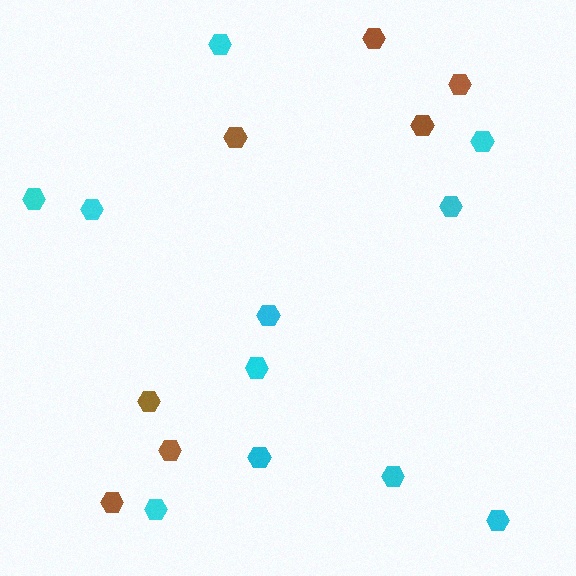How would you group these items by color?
There are 2 groups: one group of brown hexagons (7) and one group of cyan hexagons (11).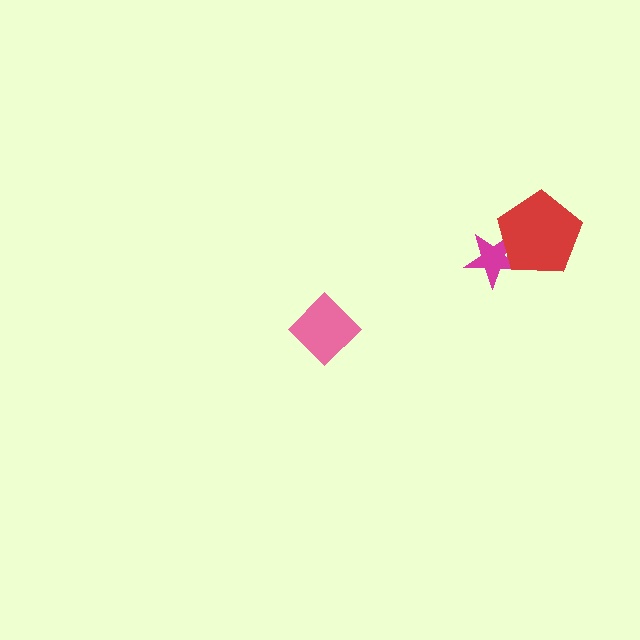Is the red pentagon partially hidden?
No, no other shape covers it.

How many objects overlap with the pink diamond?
0 objects overlap with the pink diamond.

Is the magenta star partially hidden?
Yes, it is partially covered by another shape.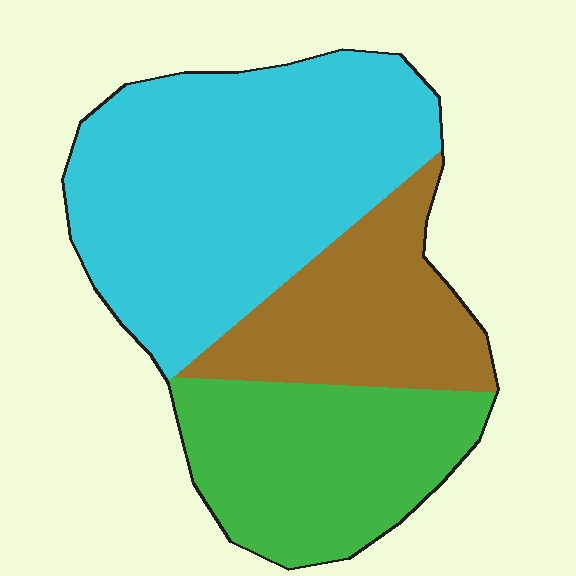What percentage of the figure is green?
Green covers about 30% of the figure.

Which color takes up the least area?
Brown, at roughly 25%.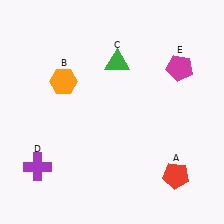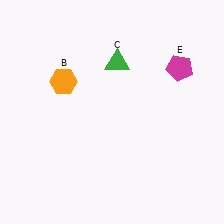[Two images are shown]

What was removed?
The red pentagon (A), the purple cross (D) were removed in Image 2.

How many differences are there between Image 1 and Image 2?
There are 2 differences between the two images.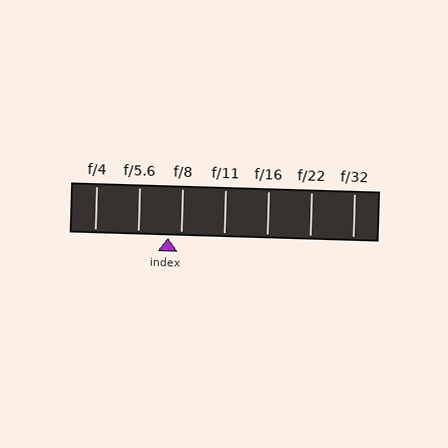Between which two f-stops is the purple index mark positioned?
The index mark is between f/5.6 and f/8.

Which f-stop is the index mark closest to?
The index mark is closest to f/8.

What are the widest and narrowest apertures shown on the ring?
The widest aperture shown is f/4 and the narrowest is f/32.